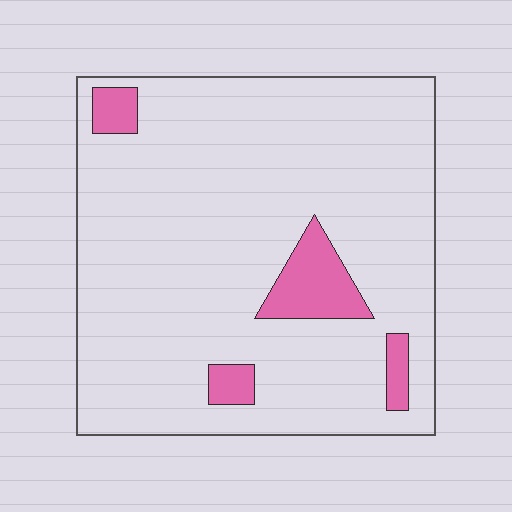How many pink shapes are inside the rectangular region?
4.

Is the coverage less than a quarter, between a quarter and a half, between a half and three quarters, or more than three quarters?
Less than a quarter.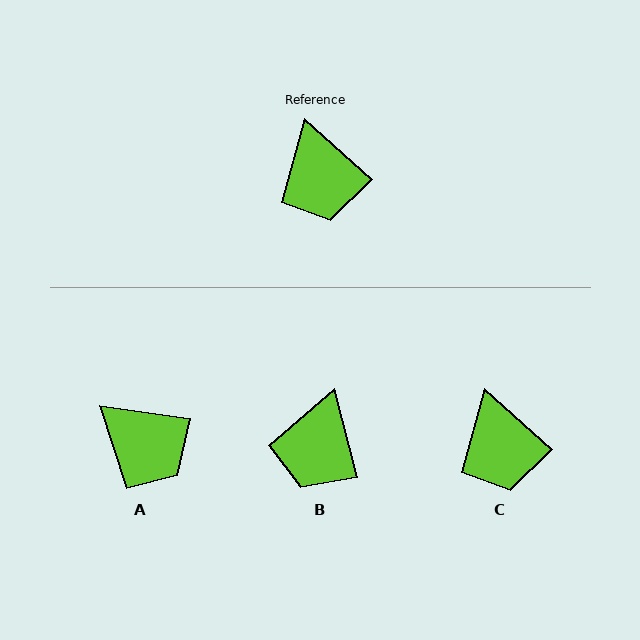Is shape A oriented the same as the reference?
No, it is off by about 34 degrees.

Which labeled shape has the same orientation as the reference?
C.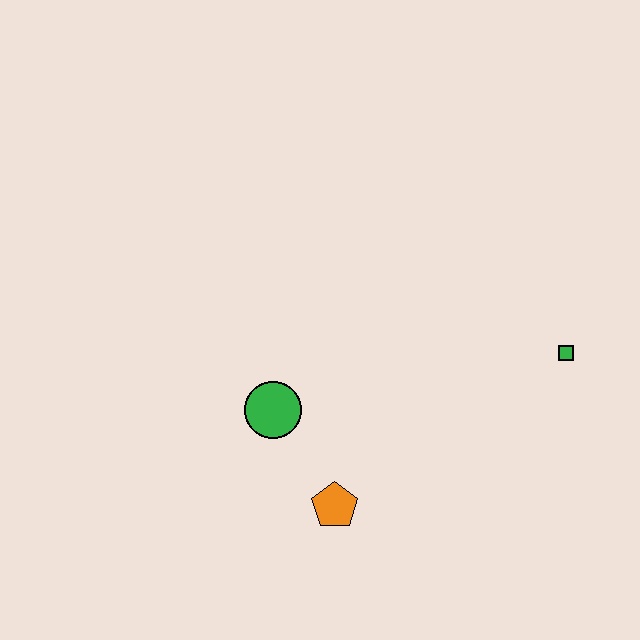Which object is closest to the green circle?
The orange pentagon is closest to the green circle.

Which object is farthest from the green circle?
The green square is farthest from the green circle.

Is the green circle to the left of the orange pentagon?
Yes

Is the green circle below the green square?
Yes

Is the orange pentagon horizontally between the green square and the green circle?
Yes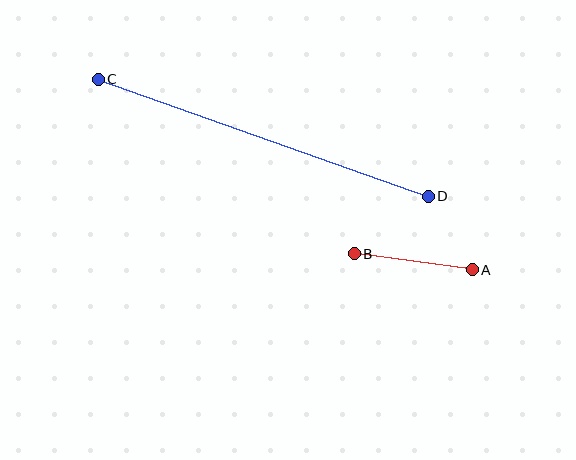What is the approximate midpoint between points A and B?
The midpoint is at approximately (413, 262) pixels.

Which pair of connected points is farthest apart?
Points C and D are farthest apart.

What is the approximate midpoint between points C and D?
The midpoint is at approximately (263, 138) pixels.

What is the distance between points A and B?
The distance is approximately 119 pixels.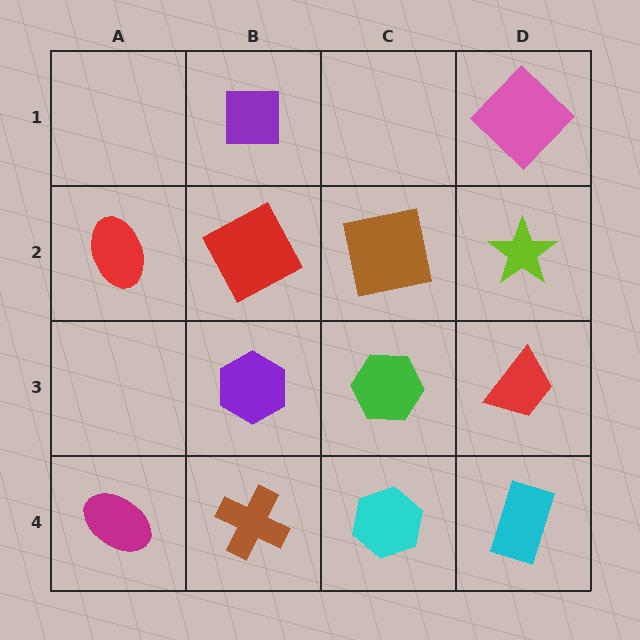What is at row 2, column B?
A red square.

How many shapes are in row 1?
2 shapes.